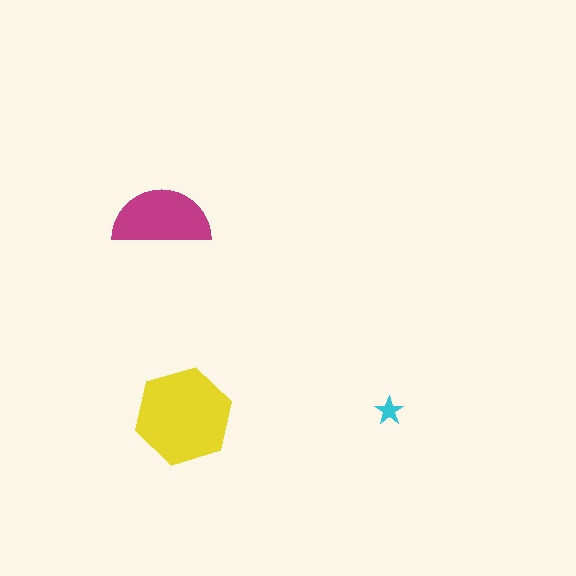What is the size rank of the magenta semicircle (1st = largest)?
2nd.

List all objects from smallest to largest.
The cyan star, the magenta semicircle, the yellow hexagon.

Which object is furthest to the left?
The magenta semicircle is leftmost.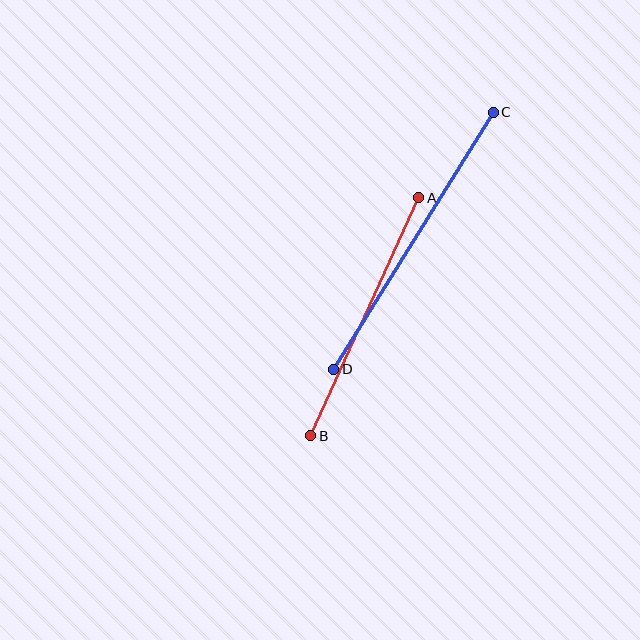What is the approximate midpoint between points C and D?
The midpoint is at approximately (414, 241) pixels.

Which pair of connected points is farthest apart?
Points C and D are farthest apart.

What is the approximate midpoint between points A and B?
The midpoint is at approximately (365, 317) pixels.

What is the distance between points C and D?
The distance is approximately 303 pixels.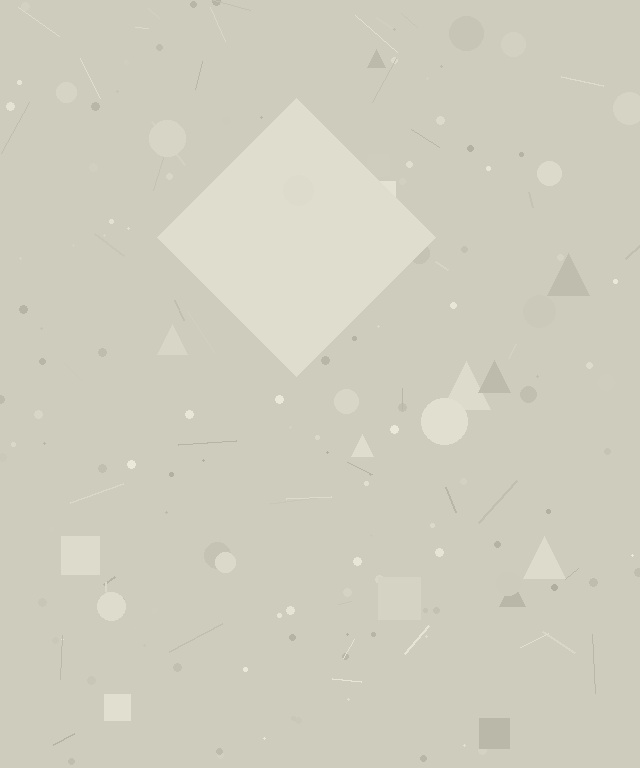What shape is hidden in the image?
A diamond is hidden in the image.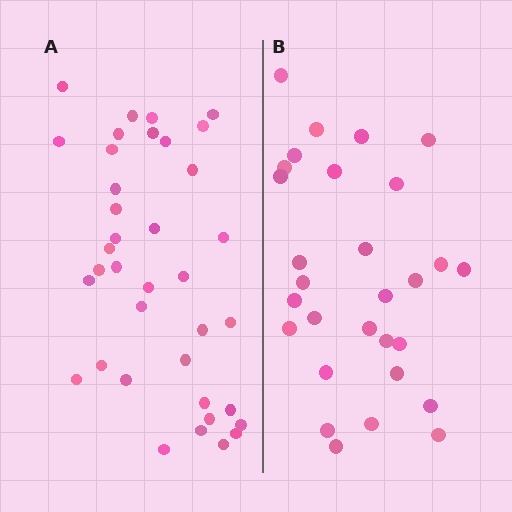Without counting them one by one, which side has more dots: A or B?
Region A (the left region) has more dots.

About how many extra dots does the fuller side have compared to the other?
Region A has roughly 8 or so more dots than region B.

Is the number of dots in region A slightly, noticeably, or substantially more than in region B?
Region A has noticeably more, but not dramatically so. The ratio is roughly 1.3 to 1.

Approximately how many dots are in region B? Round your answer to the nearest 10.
About 30 dots. (The exact count is 29, which rounds to 30.)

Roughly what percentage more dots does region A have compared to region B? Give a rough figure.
About 30% more.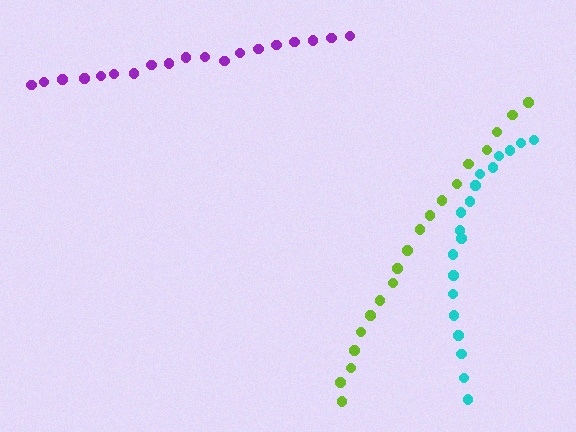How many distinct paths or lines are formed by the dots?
There are 3 distinct paths.